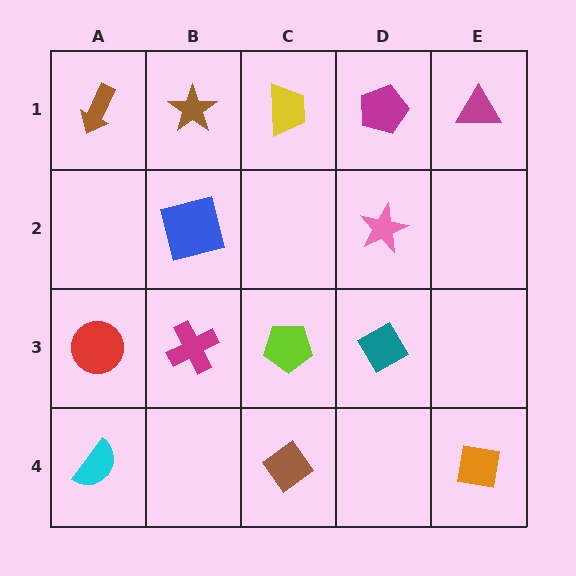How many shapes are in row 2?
2 shapes.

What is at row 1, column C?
A yellow trapezoid.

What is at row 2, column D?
A pink star.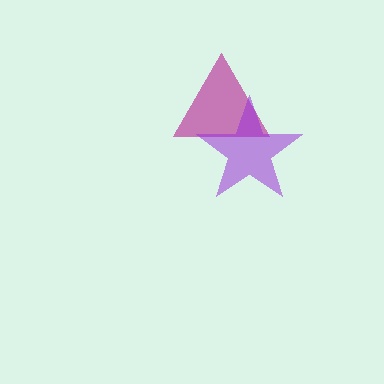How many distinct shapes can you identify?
There are 2 distinct shapes: a magenta triangle, a purple star.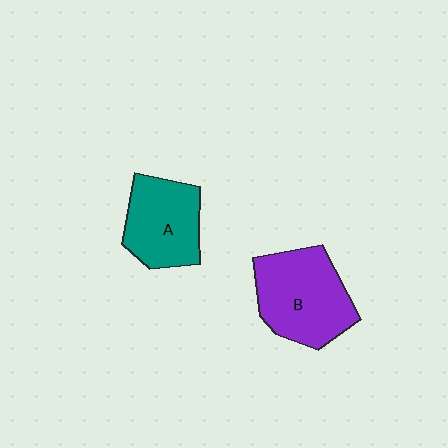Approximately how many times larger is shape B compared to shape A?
Approximately 1.3 times.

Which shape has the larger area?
Shape B (purple).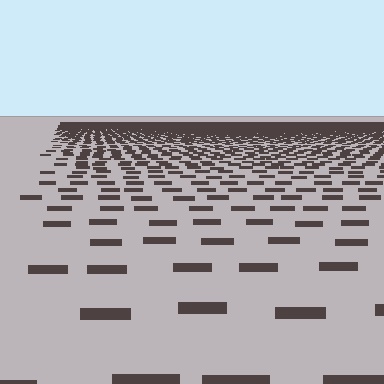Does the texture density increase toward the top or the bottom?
Density increases toward the top.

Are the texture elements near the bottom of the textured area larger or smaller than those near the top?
Larger. Near the bottom, elements are closer to the viewer and appear at a bigger on-screen size.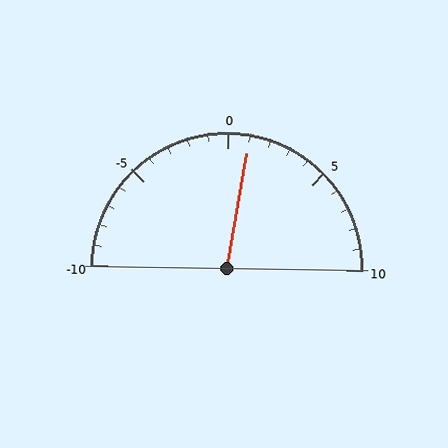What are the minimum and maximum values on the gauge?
The gauge ranges from -10 to 10.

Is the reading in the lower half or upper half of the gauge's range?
The reading is in the upper half of the range (-10 to 10).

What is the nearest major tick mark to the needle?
The nearest major tick mark is 0.